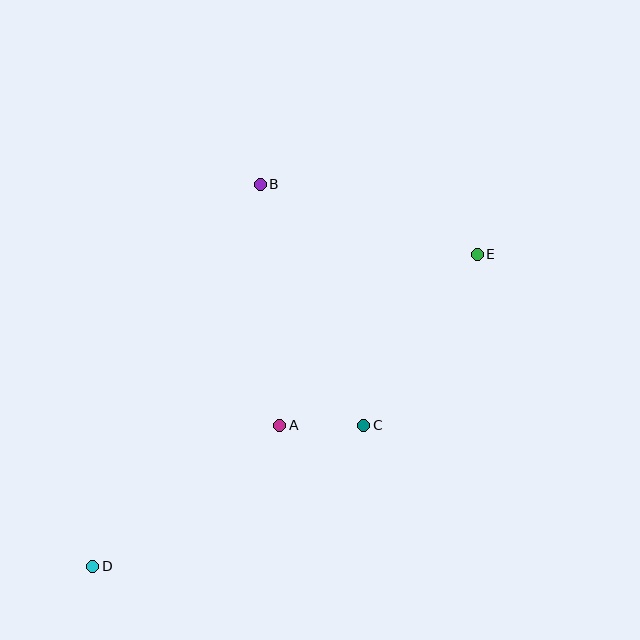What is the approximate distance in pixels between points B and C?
The distance between B and C is approximately 262 pixels.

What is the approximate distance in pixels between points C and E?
The distance between C and E is approximately 205 pixels.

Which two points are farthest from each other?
Points D and E are farthest from each other.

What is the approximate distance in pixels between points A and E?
The distance between A and E is approximately 261 pixels.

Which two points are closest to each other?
Points A and C are closest to each other.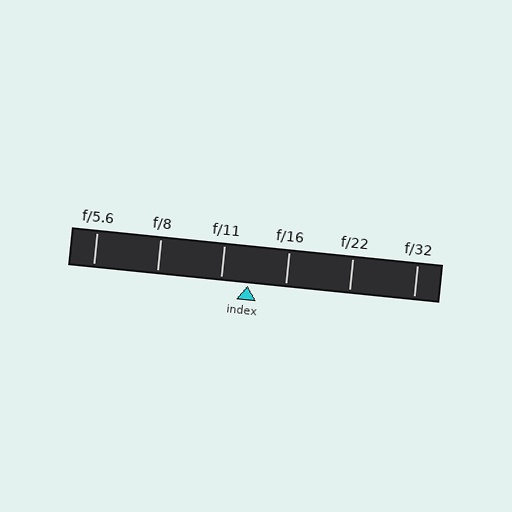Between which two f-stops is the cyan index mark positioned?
The index mark is between f/11 and f/16.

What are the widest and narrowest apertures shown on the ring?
The widest aperture shown is f/5.6 and the narrowest is f/32.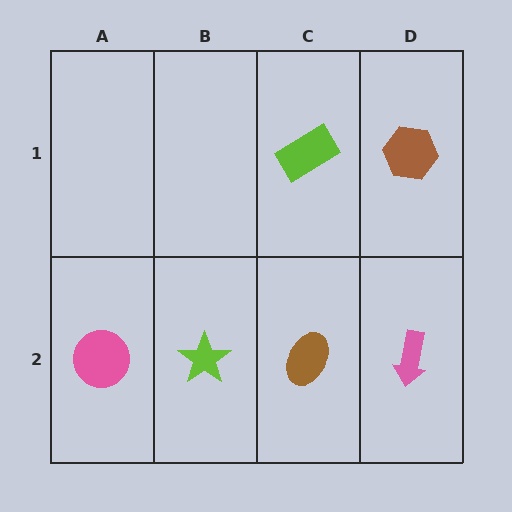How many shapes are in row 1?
2 shapes.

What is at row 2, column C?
A brown ellipse.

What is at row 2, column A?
A pink circle.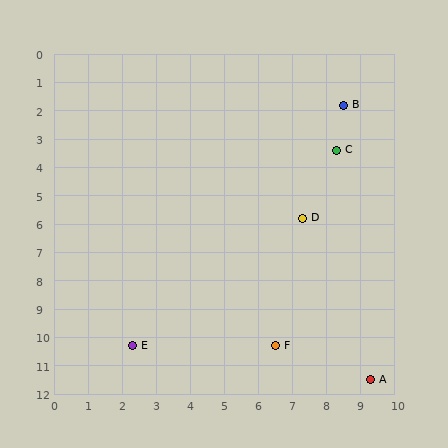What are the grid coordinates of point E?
Point E is at approximately (2.3, 10.3).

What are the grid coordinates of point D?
Point D is at approximately (7.3, 5.8).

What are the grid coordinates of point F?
Point F is at approximately (6.5, 10.3).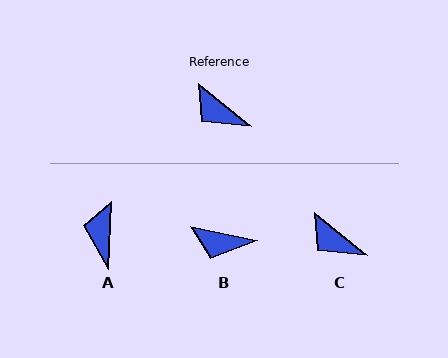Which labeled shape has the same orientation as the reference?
C.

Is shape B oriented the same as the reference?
No, it is off by about 27 degrees.